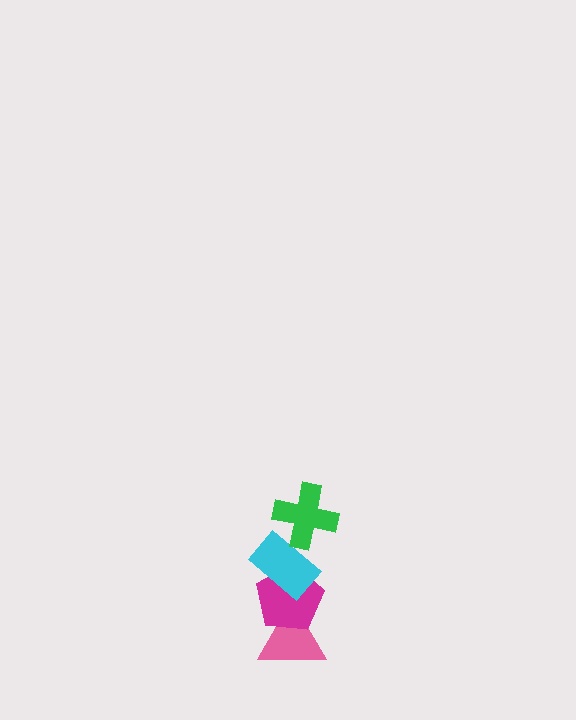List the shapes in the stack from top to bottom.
From top to bottom: the green cross, the cyan rectangle, the magenta pentagon, the pink triangle.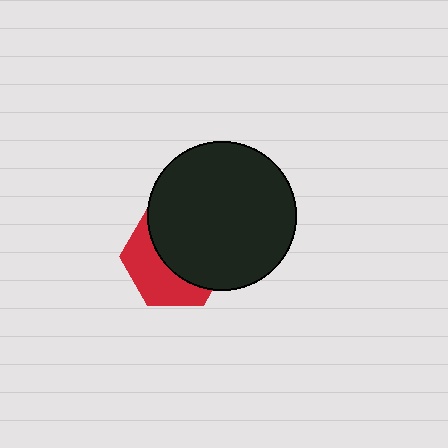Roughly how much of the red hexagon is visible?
A small part of it is visible (roughly 42%).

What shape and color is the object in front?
The object in front is a black circle.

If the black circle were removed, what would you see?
You would see the complete red hexagon.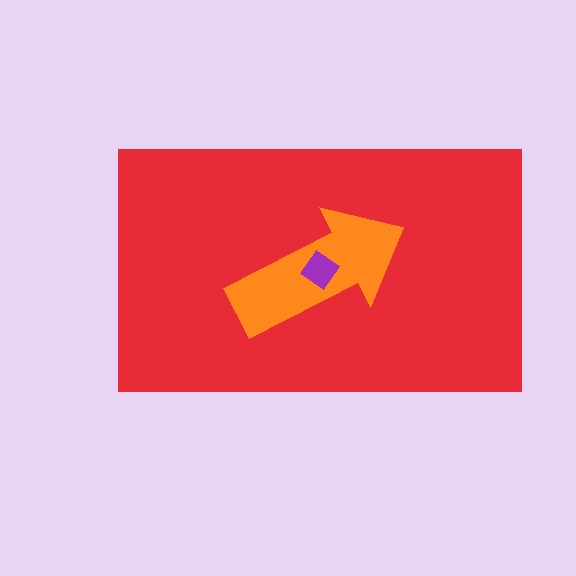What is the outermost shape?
The red rectangle.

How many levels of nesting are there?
3.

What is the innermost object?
The purple diamond.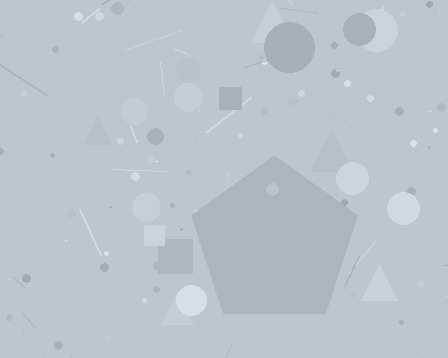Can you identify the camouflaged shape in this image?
The camouflaged shape is a pentagon.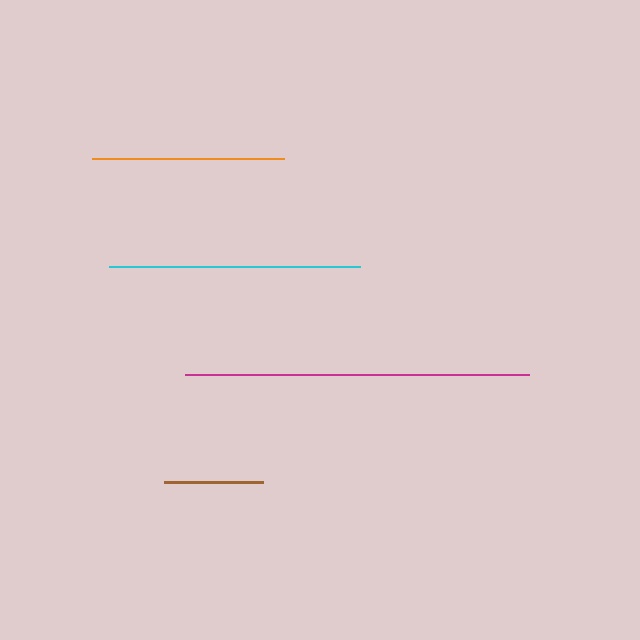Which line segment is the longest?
The magenta line is the longest at approximately 344 pixels.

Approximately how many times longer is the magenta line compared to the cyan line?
The magenta line is approximately 1.4 times the length of the cyan line.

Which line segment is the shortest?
The brown line is the shortest at approximately 99 pixels.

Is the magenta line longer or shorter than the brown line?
The magenta line is longer than the brown line.